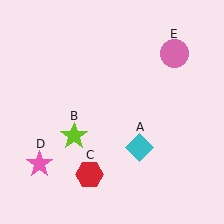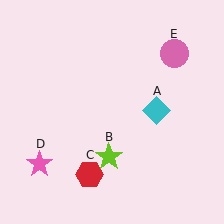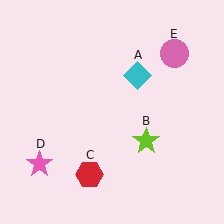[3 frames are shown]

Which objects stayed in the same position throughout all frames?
Red hexagon (object C) and pink star (object D) and pink circle (object E) remained stationary.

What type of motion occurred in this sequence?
The cyan diamond (object A), lime star (object B) rotated counterclockwise around the center of the scene.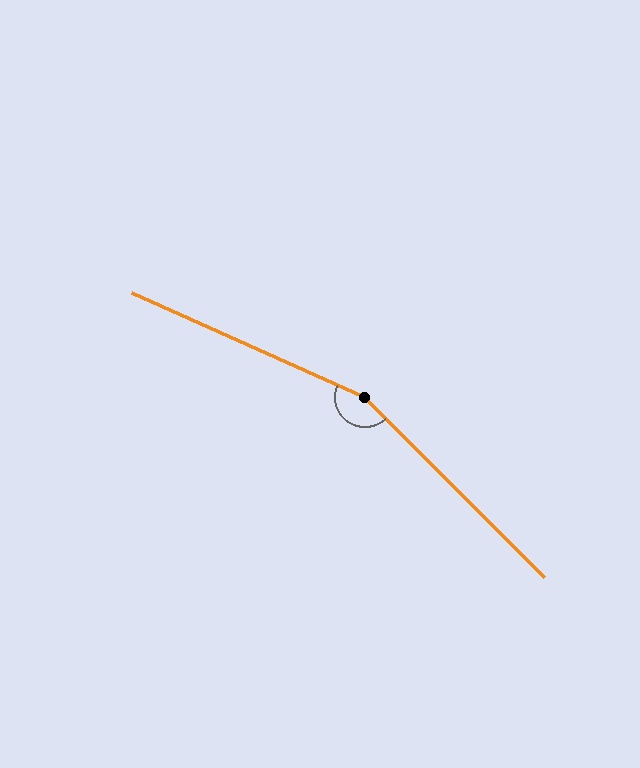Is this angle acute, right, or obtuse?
It is obtuse.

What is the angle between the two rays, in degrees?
Approximately 159 degrees.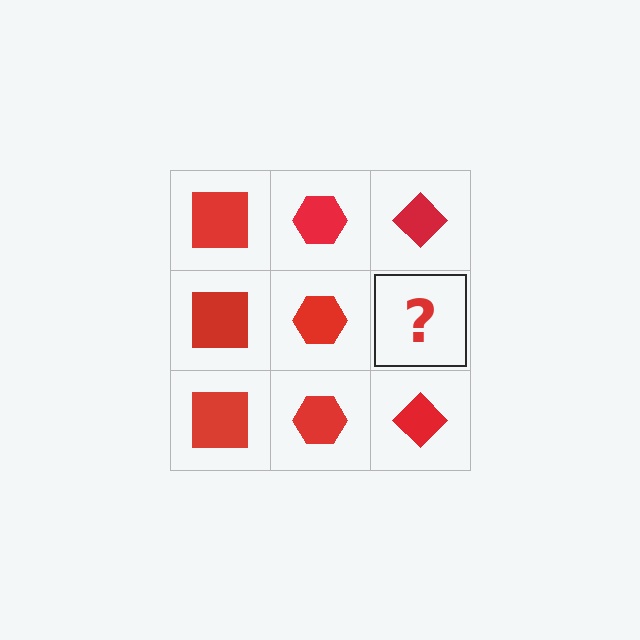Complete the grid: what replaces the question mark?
The question mark should be replaced with a red diamond.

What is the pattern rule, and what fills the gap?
The rule is that each column has a consistent shape. The gap should be filled with a red diamond.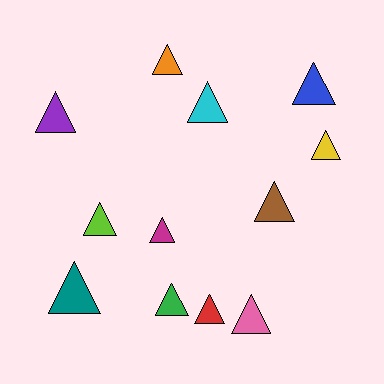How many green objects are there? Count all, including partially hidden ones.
There is 1 green object.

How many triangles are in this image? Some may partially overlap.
There are 12 triangles.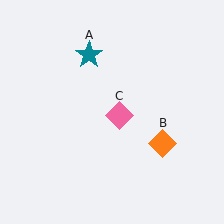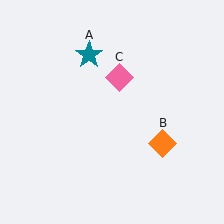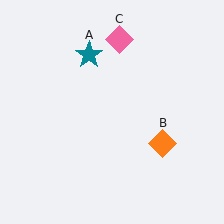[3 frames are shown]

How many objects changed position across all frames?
1 object changed position: pink diamond (object C).